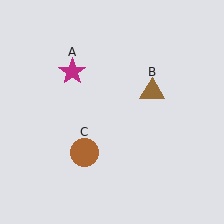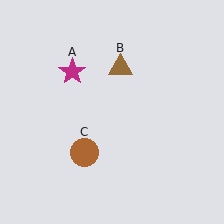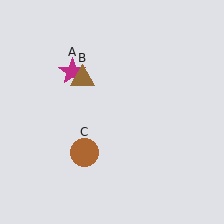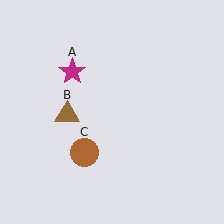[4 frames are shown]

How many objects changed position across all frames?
1 object changed position: brown triangle (object B).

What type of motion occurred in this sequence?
The brown triangle (object B) rotated counterclockwise around the center of the scene.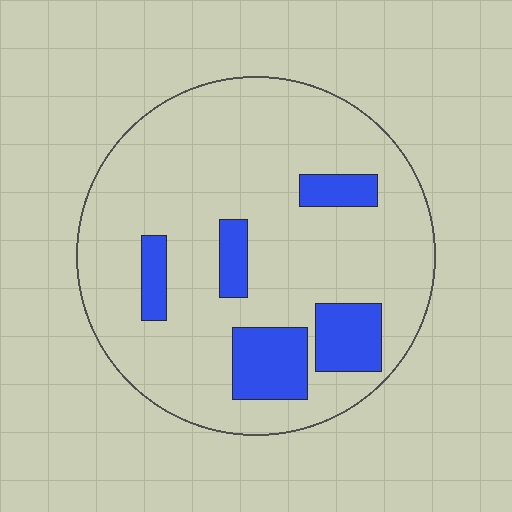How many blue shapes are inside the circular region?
5.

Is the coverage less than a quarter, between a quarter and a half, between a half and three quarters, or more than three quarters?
Less than a quarter.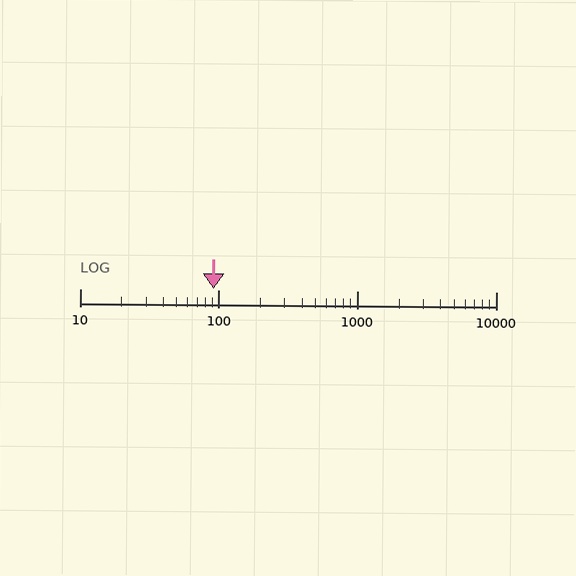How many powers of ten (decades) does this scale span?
The scale spans 3 decades, from 10 to 10000.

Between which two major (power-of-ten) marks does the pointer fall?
The pointer is between 10 and 100.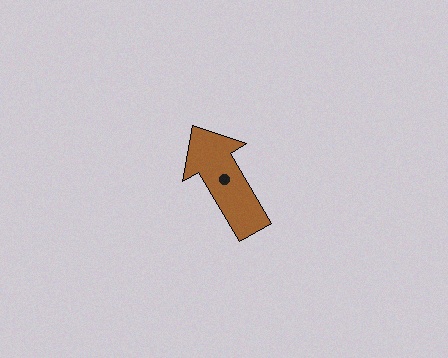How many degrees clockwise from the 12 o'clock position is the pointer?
Approximately 329 degrees.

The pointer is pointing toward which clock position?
Roughly 11 o'clock.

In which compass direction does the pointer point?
Northwest.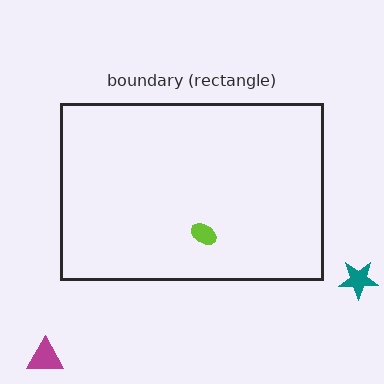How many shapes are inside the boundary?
1 inside, 2 outside.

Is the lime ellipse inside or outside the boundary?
Inside.